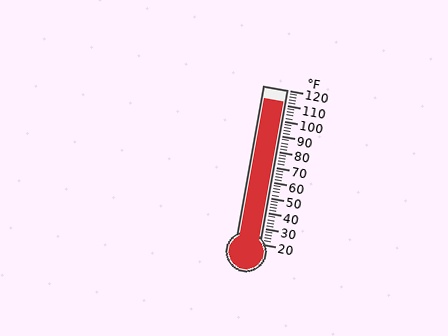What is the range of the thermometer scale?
The thermometer scale ranges from 20°F to 120°F.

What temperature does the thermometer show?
The thermometer shows approximately 112°F.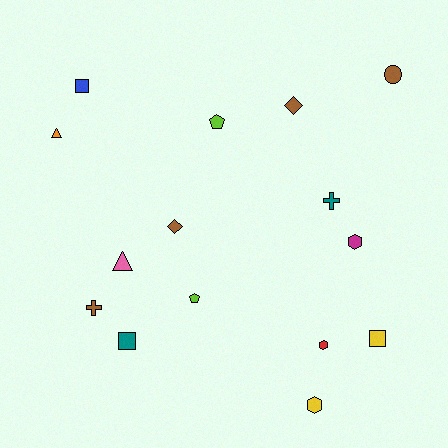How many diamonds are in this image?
There are 2 diamonds.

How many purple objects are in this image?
There are no purple objects.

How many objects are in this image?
There are 15 objects.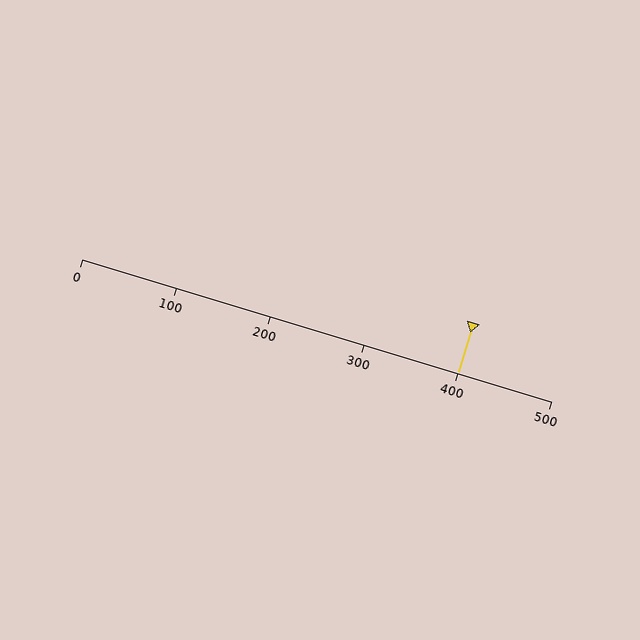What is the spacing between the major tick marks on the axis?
The major ticks are spaced 100 apart.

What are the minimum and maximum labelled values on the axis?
The axis runs from 0 to 500.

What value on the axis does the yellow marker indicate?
The marker indicates approximately 400.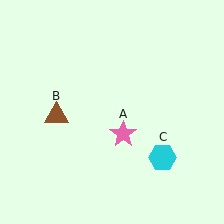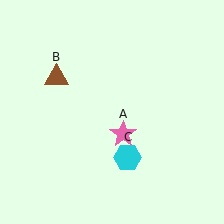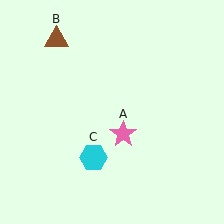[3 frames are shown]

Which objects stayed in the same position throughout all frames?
Pink star (object A) remained stationary.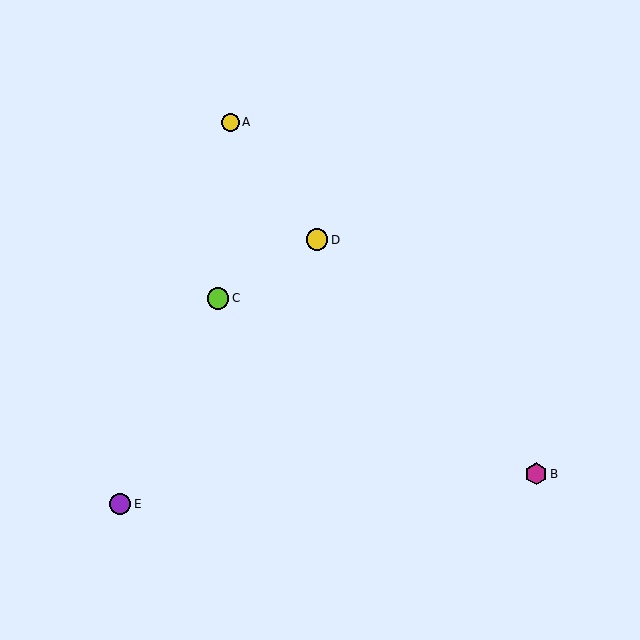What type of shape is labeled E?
Shape E is a purple circle.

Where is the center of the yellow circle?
The center of the yellow circle is at (317, 240).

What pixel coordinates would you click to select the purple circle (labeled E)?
Click at (120, 504) to select the purple circle E.